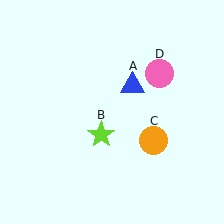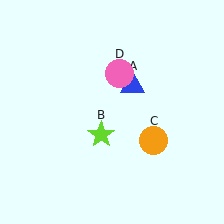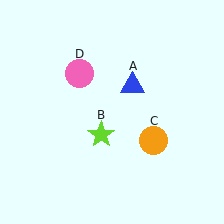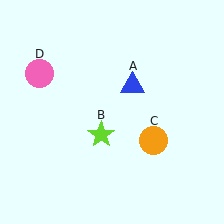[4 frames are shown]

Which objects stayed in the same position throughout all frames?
Blue triangle (object A) and lime star (object B) and orange circle (object C) remained stationary.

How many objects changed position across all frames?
1 object changed position: pink circle (object D).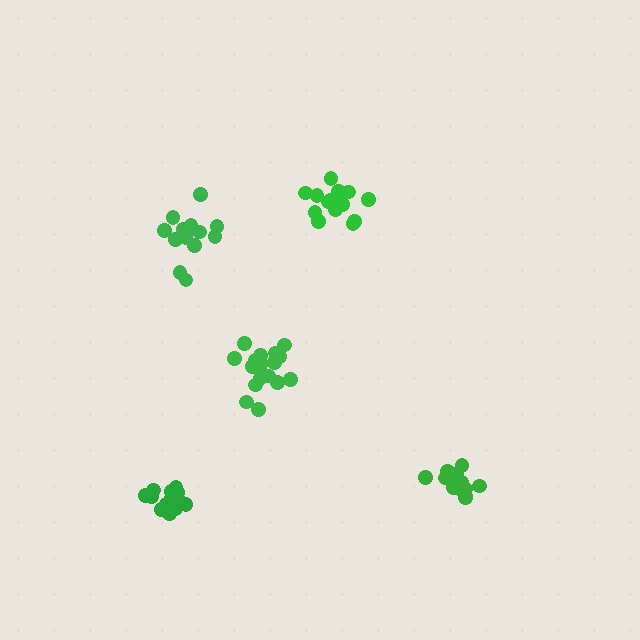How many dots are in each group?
Group 1: 17 dots, Group 2: 13 dots, Group 3: 18 dots, Group 4: 15 dots, Group 5: 15 dots (78 total).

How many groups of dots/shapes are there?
There are 5 groups.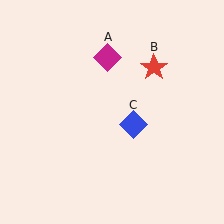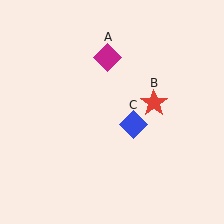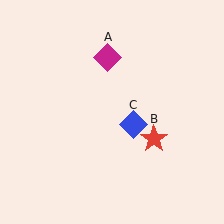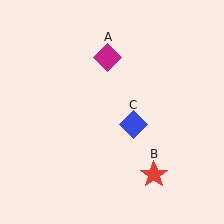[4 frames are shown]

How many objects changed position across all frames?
1 object changed position: red star (object B).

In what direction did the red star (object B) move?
The red star (object B) moved down.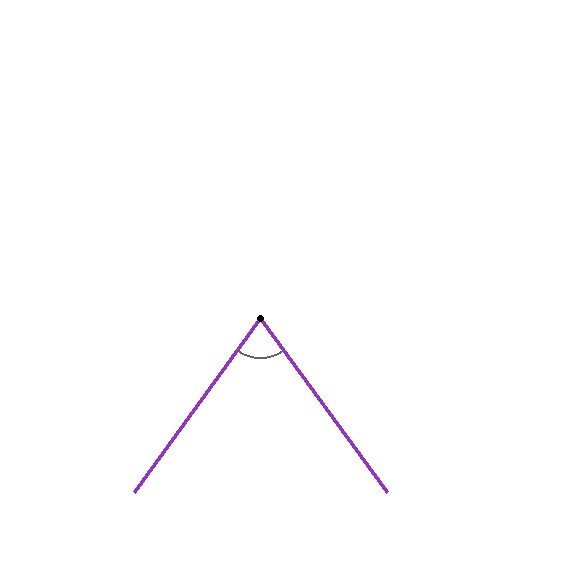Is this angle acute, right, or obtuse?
It is acute.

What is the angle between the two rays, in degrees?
Approximately 72 degrees.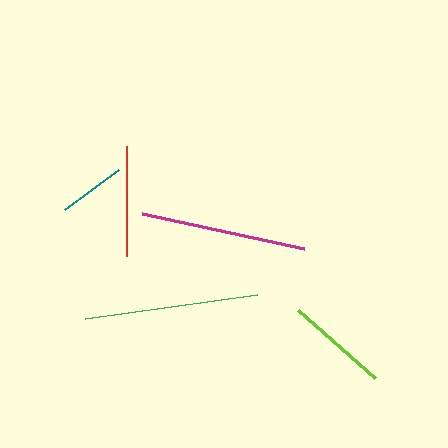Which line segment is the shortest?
The teal line is the shortest at approximately 67 pixels.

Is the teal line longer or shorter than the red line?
The red line is longer than the teal line.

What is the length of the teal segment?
The teal segment is approximately 67 pixels long.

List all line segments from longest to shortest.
From longest to shortest: green, magenta, red, lime, teal.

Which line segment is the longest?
The green line is the longest at approximately 174 pixels.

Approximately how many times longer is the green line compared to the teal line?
The green line is approximately 2.6 times the length of the teal line.